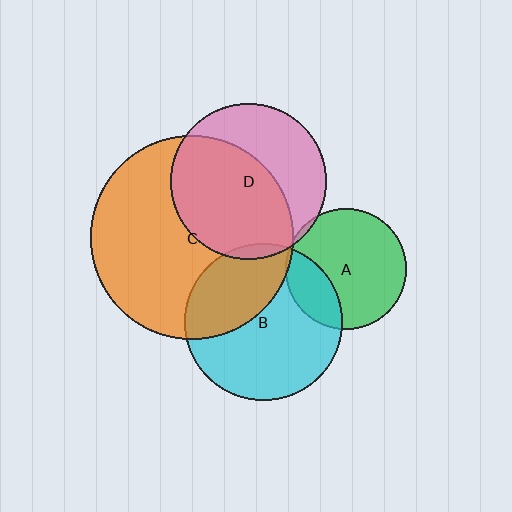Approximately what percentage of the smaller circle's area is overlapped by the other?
Approximately 5%.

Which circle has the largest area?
Circle C (orange).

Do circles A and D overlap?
Yes.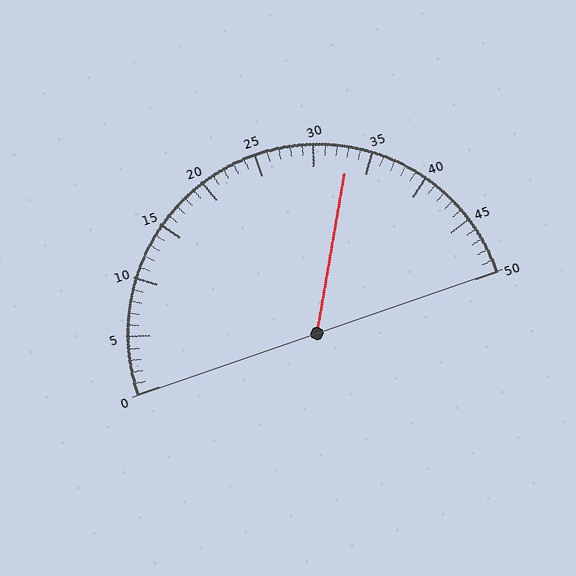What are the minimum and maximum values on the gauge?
The gauge ranges from 0 to 50.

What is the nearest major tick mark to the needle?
The nearest major tick mark is 35.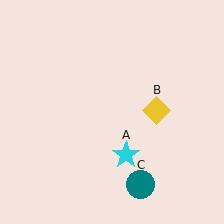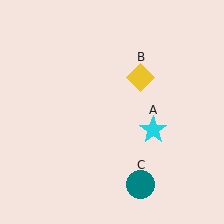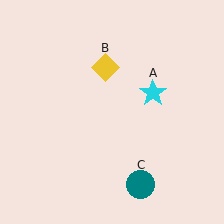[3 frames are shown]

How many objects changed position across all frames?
2 objects changed position: cyan star (object A), yellow diamond (object B).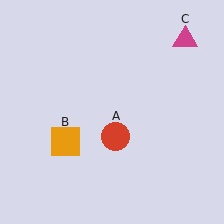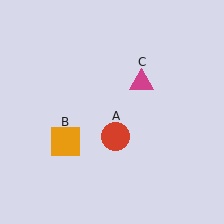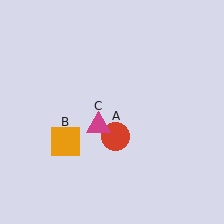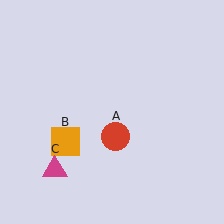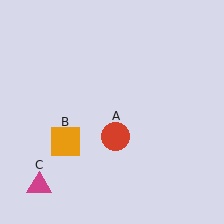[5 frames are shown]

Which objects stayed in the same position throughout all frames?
Red circle (object A) and orange square (object B) remained stationary.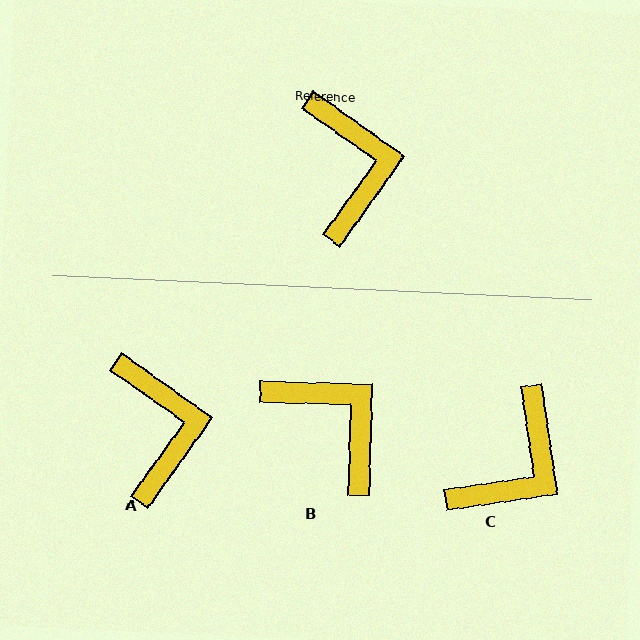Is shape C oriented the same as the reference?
No, it is off by about 47 degrees.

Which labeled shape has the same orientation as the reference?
A.